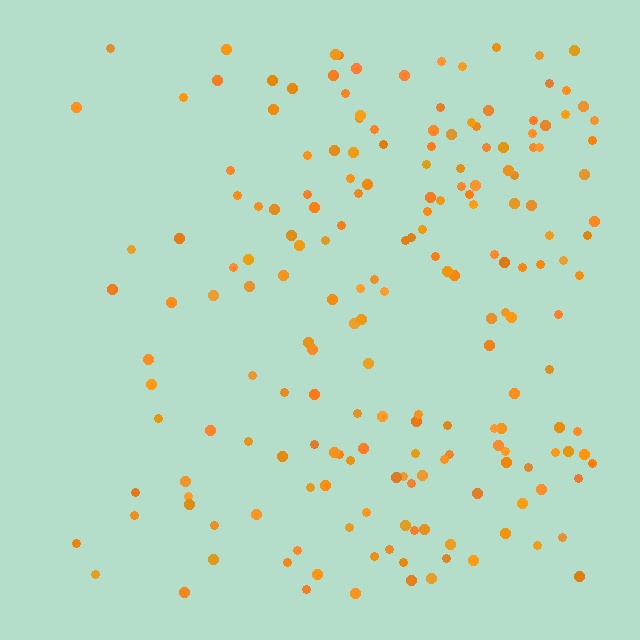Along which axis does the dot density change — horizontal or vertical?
Horizontal.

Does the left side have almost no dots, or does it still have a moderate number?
Still a moderate number, just noticeably fewer than the right.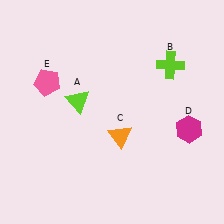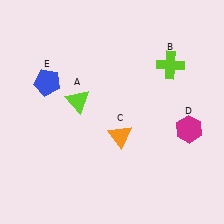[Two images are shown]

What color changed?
The pentagon (E) changed from pink in Image 1 to blue in Image 2.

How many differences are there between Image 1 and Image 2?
There is 1 difference between the two images.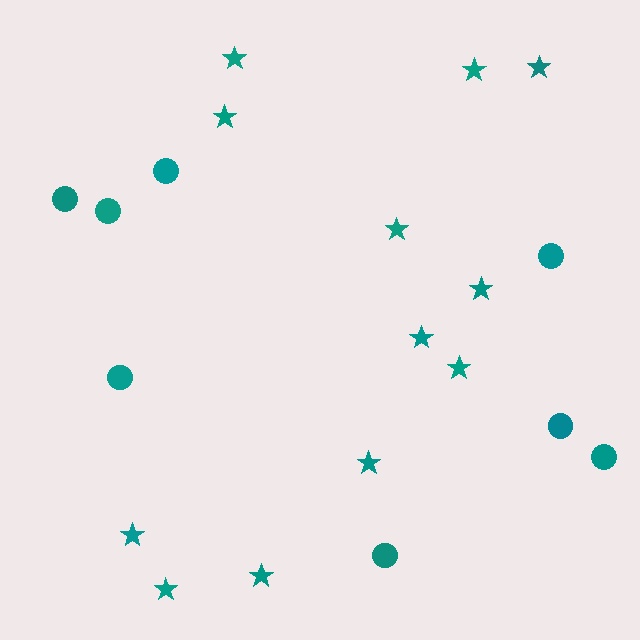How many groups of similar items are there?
There are 2 groups: one group of circles (8) and one group of stars (12).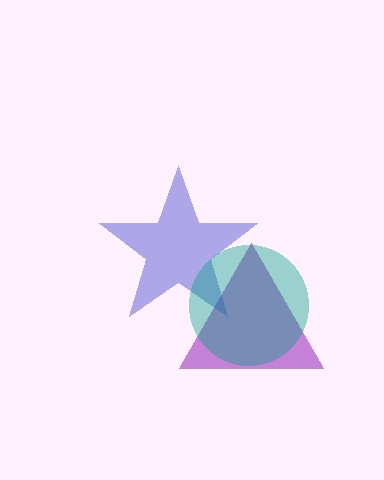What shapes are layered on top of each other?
The layered shapes are: a purple triangle, a blue star, a teal circle.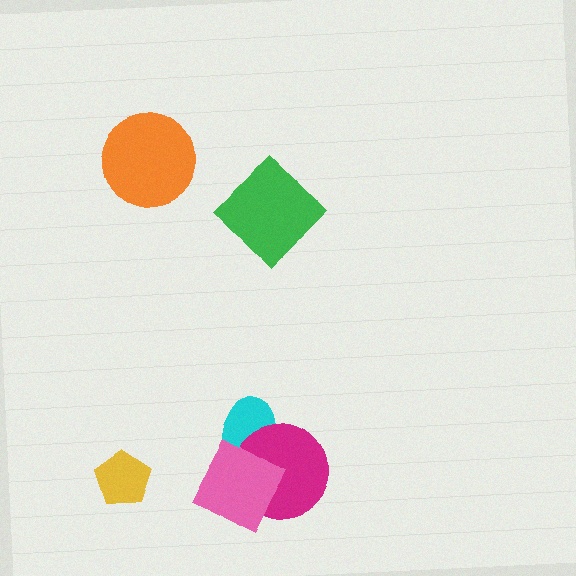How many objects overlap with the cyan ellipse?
2 objects overlap with the cyan ellipse.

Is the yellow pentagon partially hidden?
No, no other shape covers it.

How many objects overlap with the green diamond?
0 objects overlap with the green diamond.